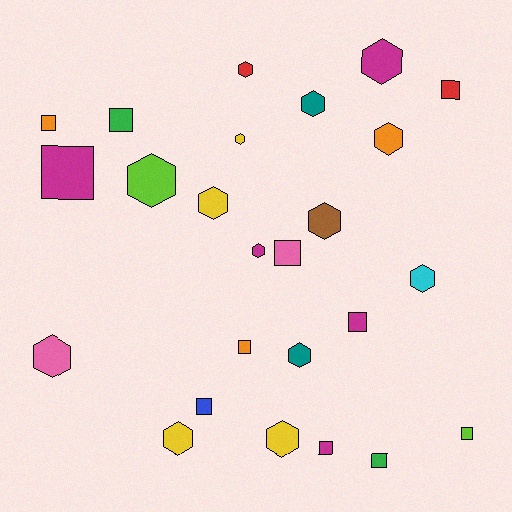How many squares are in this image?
There are 11 squares.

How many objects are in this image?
There are 25 objects.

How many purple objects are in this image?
There are no purple objects.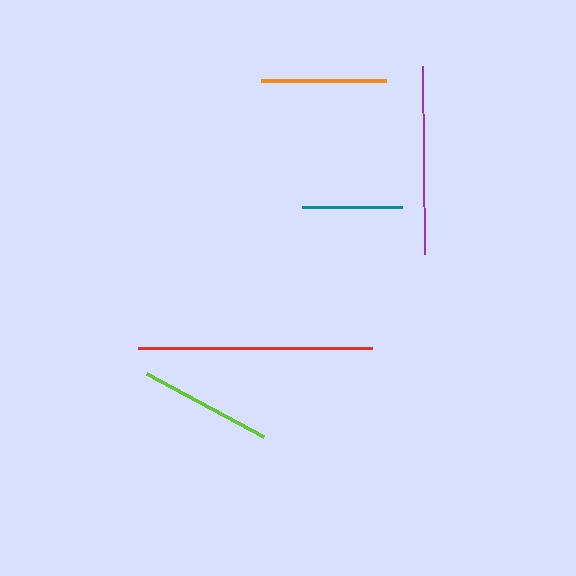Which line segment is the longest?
The red line is the longest at approximately 234 pixels.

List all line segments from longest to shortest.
From longest to shortest: red, purple, lime, orange, teal.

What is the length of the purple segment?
The purple segment is approximately 189 pixels long.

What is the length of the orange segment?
The orange segment is approximately 125 pixels long.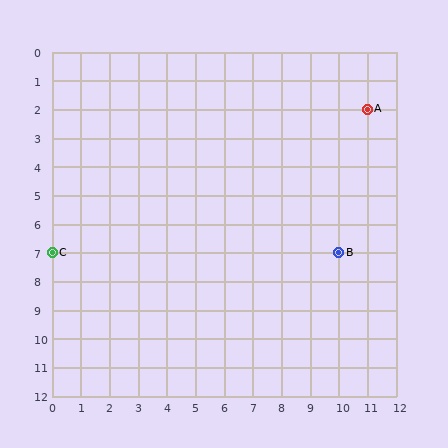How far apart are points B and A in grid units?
Points B and A are 1 column and 5 rows apart (about 5.1 grid units diagonally).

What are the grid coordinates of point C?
Point C is at grid coordinates (0, 7).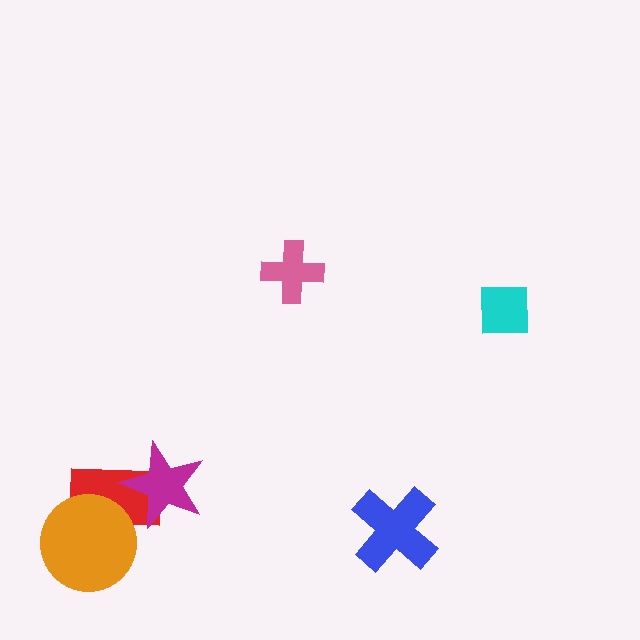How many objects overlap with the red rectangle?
2 objects overlap with the red rectangle.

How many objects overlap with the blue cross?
0 objects overlap with the blue cross.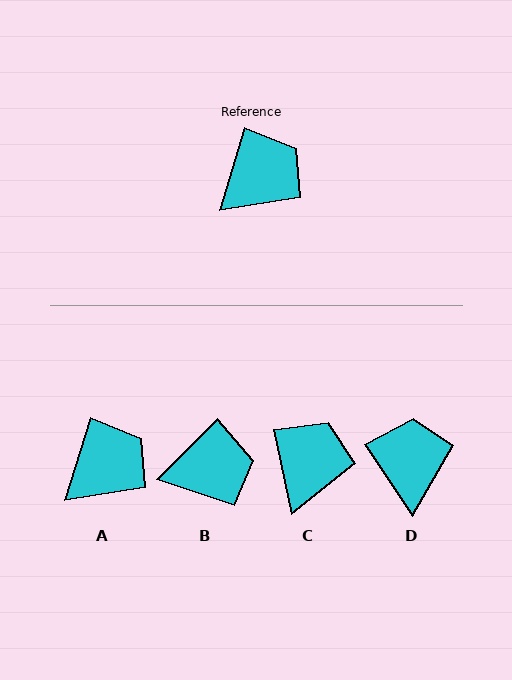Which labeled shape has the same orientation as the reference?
A.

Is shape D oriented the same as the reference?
No, it is off by about 51 degrees.